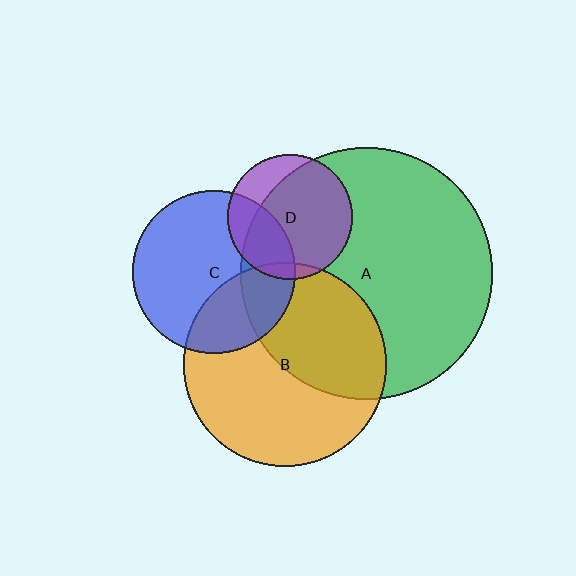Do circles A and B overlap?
Yes.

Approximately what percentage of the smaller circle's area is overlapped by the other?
Approximately 45%.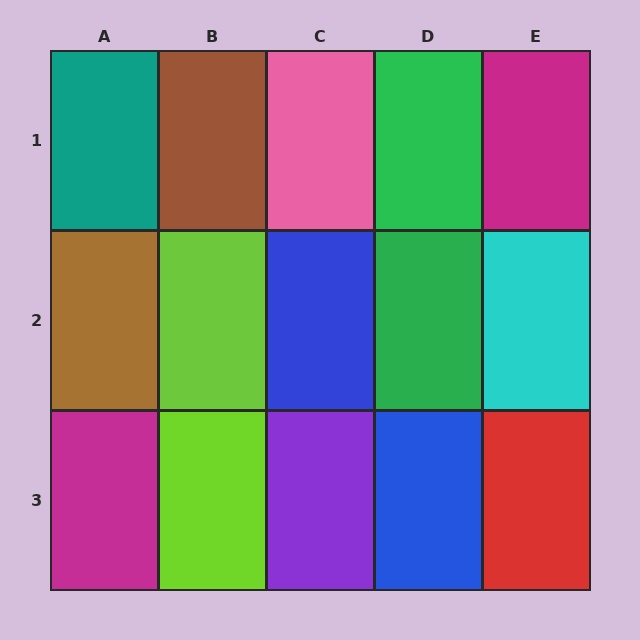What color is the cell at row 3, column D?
Blue.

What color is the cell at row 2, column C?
Blue.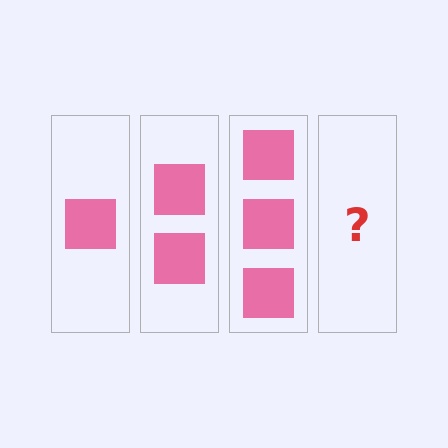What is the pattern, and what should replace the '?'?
The pattern is that each step adds one more square. The '?' should be 4 squares.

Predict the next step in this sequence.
The next step is 4 squares.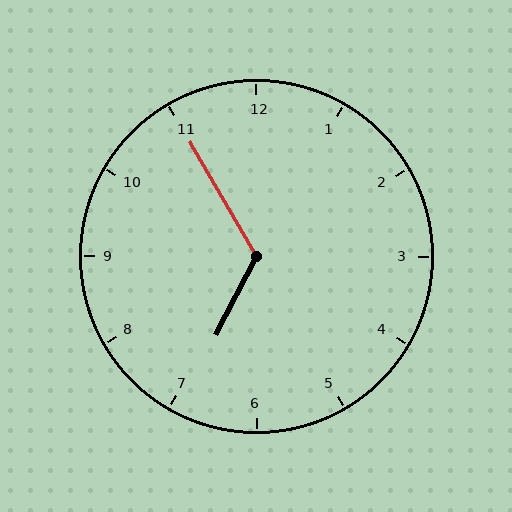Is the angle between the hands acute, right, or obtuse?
It is obtuse.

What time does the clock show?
6:55.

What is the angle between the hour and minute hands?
Approximately 122 degrees.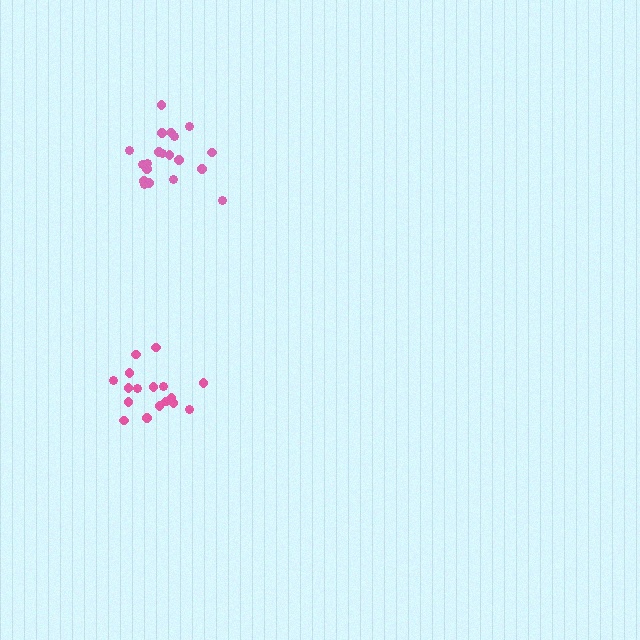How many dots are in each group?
Group 1: 20 dots, Group 2: 17 dots (37 total).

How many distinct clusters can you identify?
There are 2 distinct clusters.